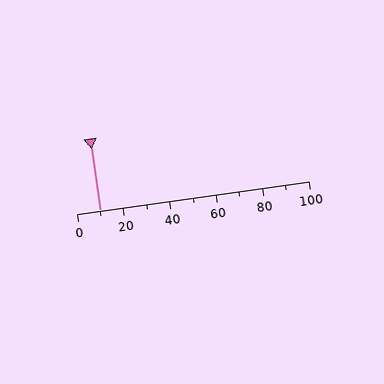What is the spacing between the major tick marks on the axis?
The major ticks are spaced 20 apart.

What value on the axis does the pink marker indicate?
The marker indicates approximately 10.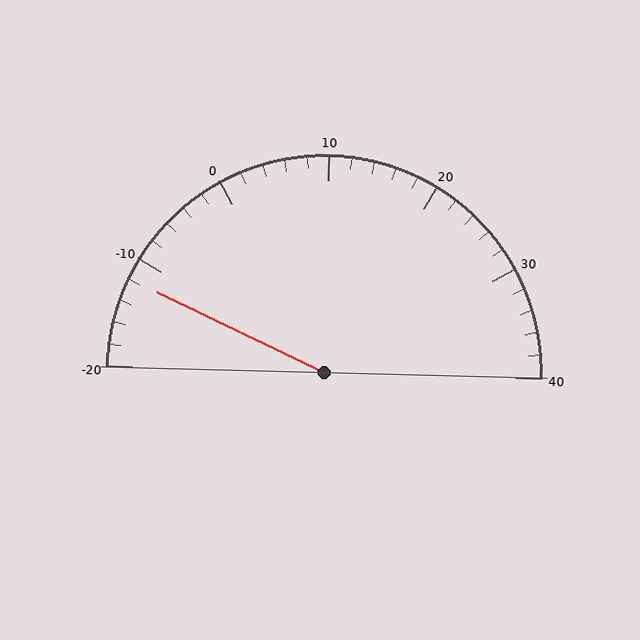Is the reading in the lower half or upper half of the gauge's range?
The reading is in the lower half of the range (-20 to 40).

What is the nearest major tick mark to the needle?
The nearest major tick mark is -10.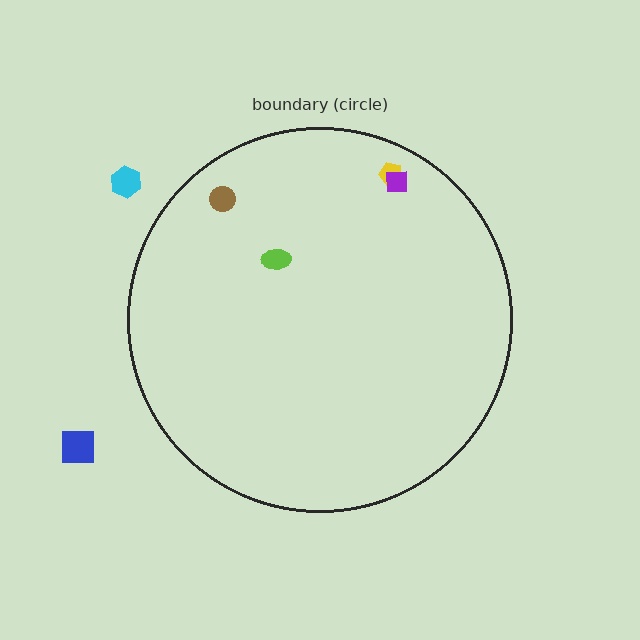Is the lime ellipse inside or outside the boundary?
Inside.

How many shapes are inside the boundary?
4 inside, 2 outside.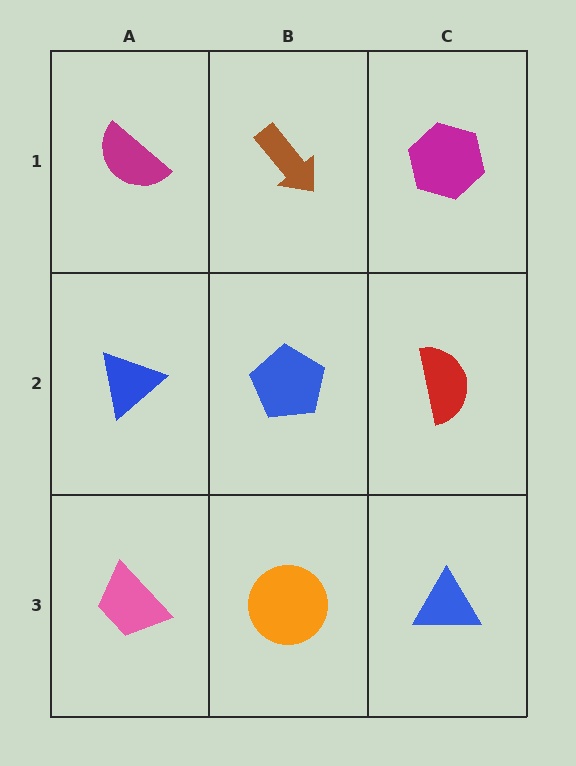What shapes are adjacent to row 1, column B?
A blue pentagon (row 2, column B), a magenta semicircle (row 1, column A), a magenta hexagon (row 1, column C).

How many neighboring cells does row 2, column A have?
3.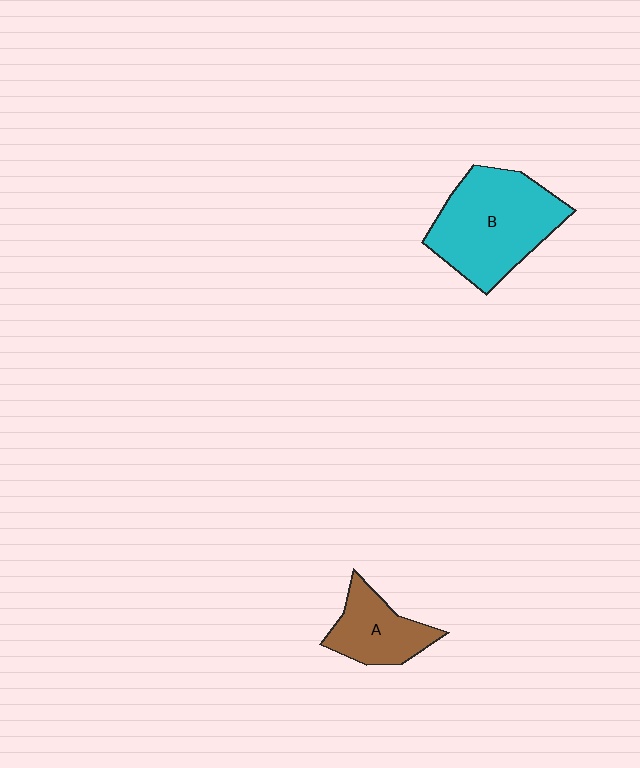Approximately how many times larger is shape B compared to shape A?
Approximately 1.9 times.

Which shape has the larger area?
Shape B (cyan).